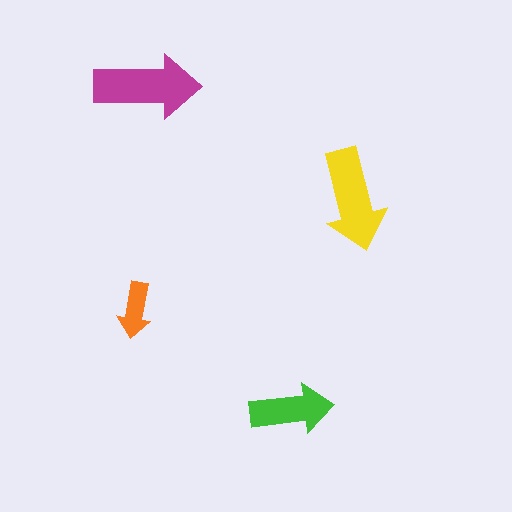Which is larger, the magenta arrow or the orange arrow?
The magenta one.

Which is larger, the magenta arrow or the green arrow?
The magenta one.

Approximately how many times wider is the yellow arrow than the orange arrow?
About 2 times wider.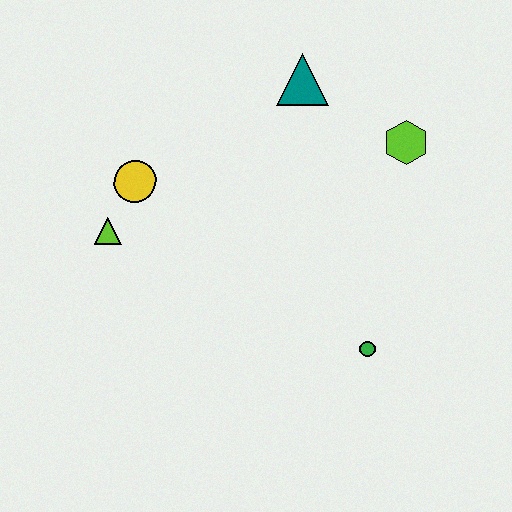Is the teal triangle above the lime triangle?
Yes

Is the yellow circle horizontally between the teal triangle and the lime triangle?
Yes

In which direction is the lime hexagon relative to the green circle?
The lime hexagon is above the green circle.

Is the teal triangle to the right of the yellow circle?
Yes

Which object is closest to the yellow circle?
The lime triangle is closest to the yellow circle.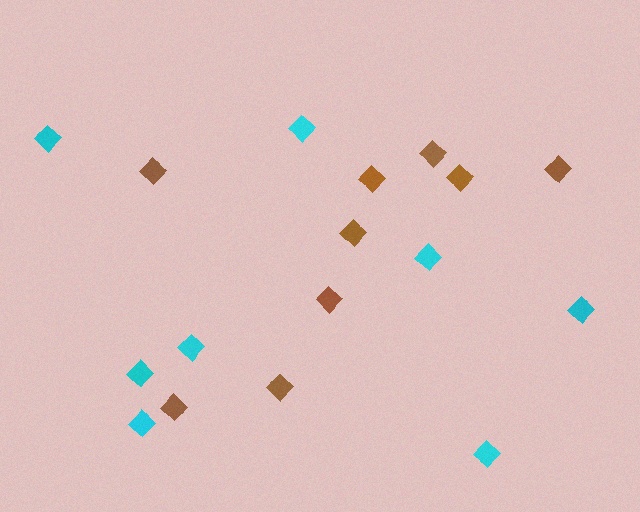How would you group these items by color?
There are 2 groups: one group of cyan diamonds (8) and one group of brown diamonds (9).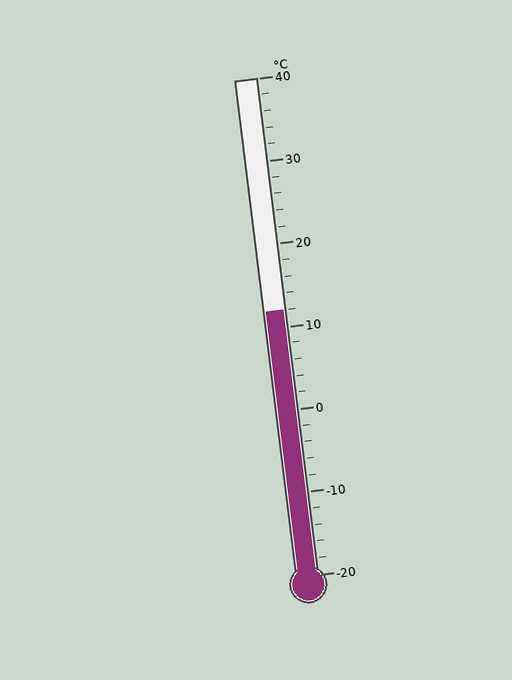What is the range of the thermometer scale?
The thermometer scale ranges from -20°C to 40°C.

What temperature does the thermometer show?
The thermometer shows approximately 12°C.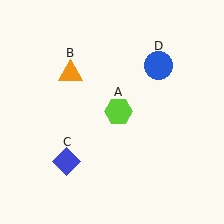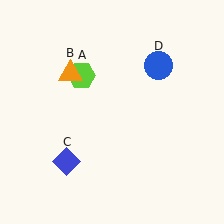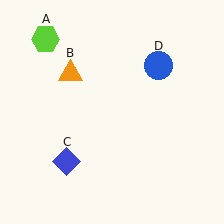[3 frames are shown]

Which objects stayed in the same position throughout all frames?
Orange triangle (object B) and blue diamond (object C) and blue circle (object D) remained stationary.